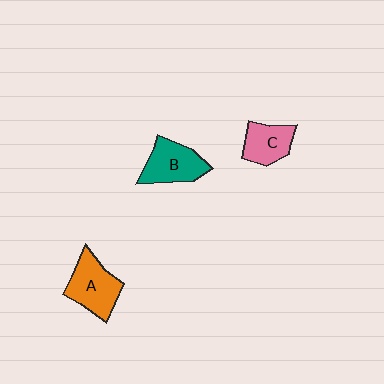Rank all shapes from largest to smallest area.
From largest to smallest: A (orange), B (teal), C (pink).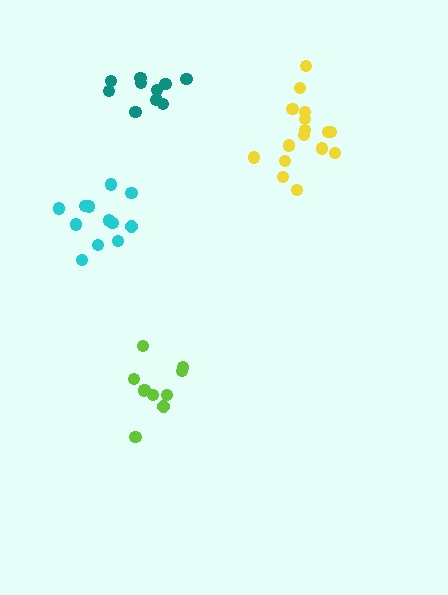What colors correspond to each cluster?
The clusters are colored: yellow, lime, cyan, teal.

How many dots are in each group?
Group 1: 16 dots, Group 2: 10 dots, Group 3: 12 dots, Group 4: 10 dots (48 total).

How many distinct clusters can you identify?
There are 4 distinct clusters.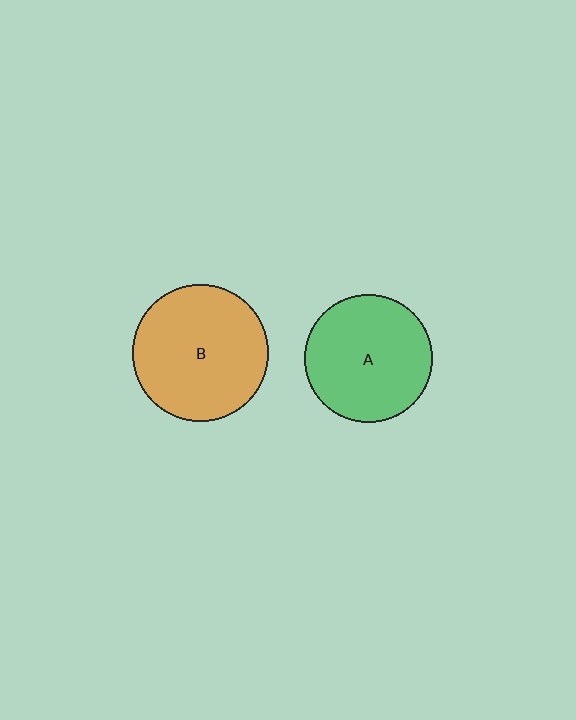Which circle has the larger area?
Circle B (orange).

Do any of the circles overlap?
No, none of the circles overlap.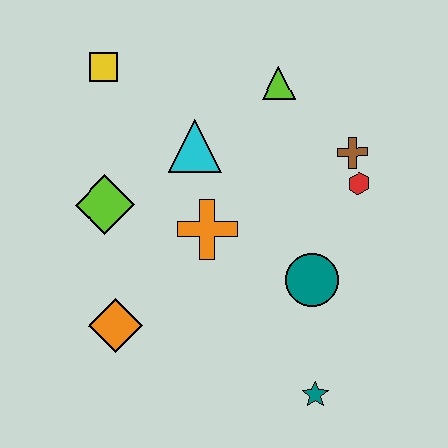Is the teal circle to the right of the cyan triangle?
Yes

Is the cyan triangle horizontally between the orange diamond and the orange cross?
Yes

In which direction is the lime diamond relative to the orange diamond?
The lime diamond is above the orange diamond.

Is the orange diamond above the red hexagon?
No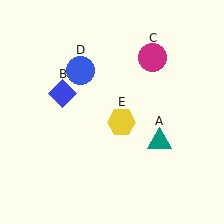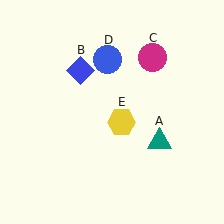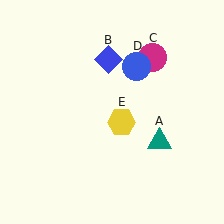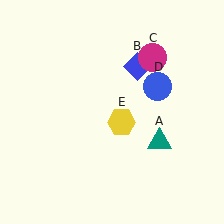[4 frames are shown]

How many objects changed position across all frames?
2 objects changed position: blue diamond (object B), blue circle (object D).